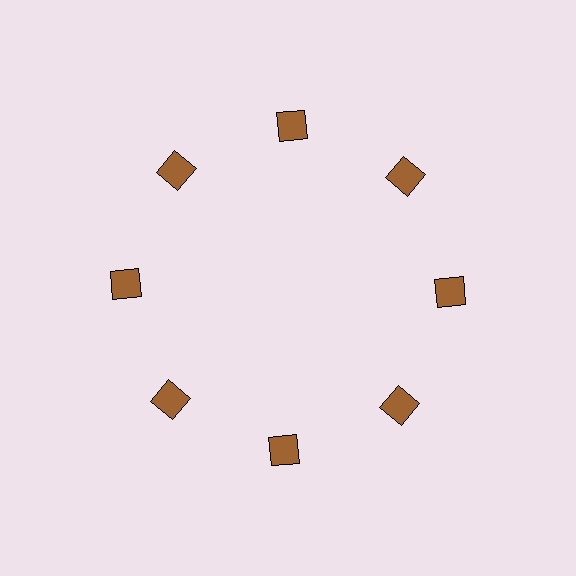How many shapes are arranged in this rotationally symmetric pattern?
There are 8 shapes, arranged in 8 groups of 1.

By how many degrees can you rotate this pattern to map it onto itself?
The pattern maps onto itself every 45 degrees of rotation.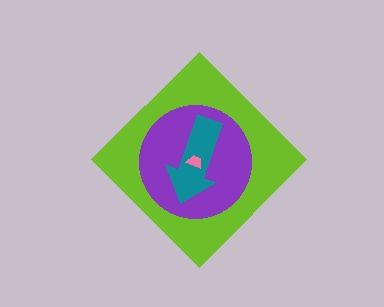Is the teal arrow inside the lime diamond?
Yes.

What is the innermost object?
The pink trapezoid.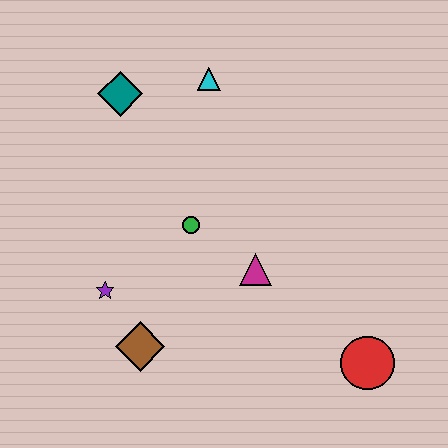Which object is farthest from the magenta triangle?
The teal diamond is farthest from the magenta triangle.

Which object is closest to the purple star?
The brown diamond is closest to the purple star.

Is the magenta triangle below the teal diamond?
Yes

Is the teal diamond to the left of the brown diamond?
Yes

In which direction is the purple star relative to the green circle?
The purple star is to the left of the green circle.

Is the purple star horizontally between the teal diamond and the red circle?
No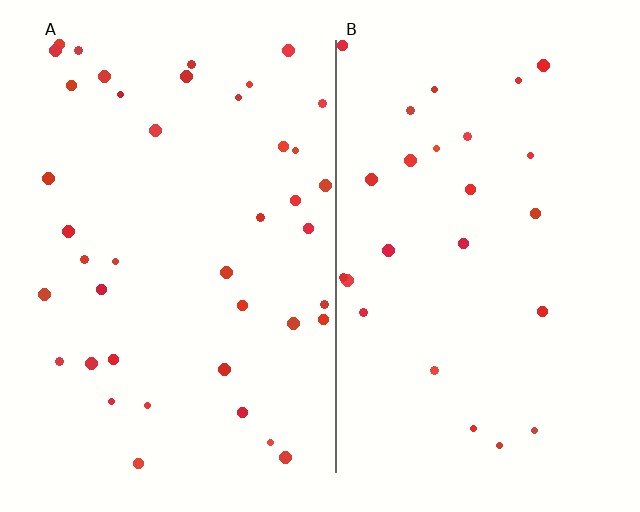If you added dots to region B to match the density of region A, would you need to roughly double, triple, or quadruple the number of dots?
Approximately double.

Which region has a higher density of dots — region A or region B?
A (the left).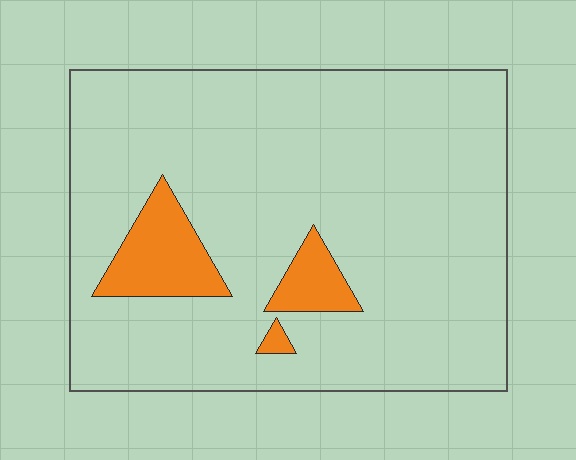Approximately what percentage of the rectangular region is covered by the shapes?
Approximately 10%.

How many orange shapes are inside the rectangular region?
3.